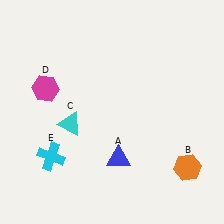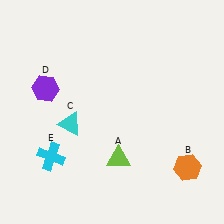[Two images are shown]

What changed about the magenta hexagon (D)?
In Image 1, D is magenta. In Image 2, it changed to purple.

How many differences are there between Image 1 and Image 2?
There are 2 differences between the two images.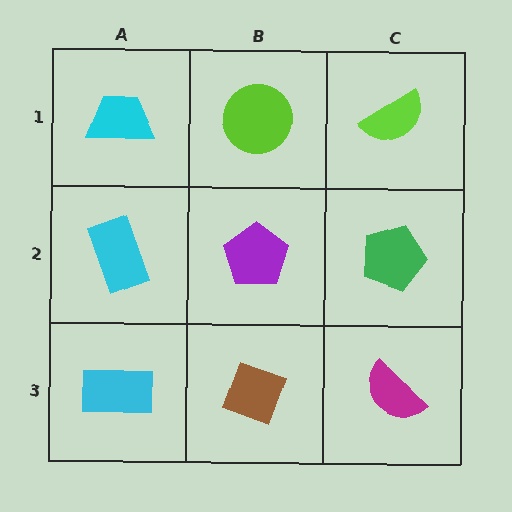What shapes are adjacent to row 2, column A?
A cyan trapezoid (row 1, column A), a cyan rectangle (row 3, column A), a purple pentagon (row 2, column B).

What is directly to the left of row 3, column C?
A brown diamond.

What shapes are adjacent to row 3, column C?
A green pentagon (row 2, column C), a brown diamond (row 3, column B).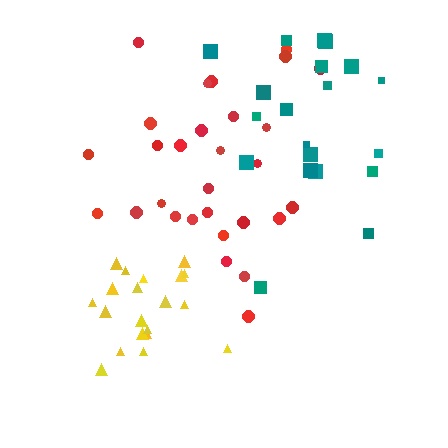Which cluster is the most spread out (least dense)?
Teal.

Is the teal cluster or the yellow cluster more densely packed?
Yellow.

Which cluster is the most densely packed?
Yellow.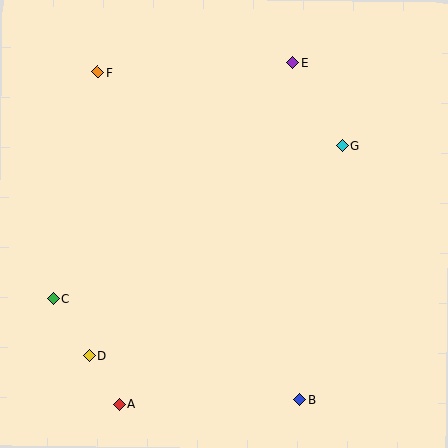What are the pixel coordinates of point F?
Point F is at (98, 72).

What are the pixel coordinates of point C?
Point C is at (53, 299).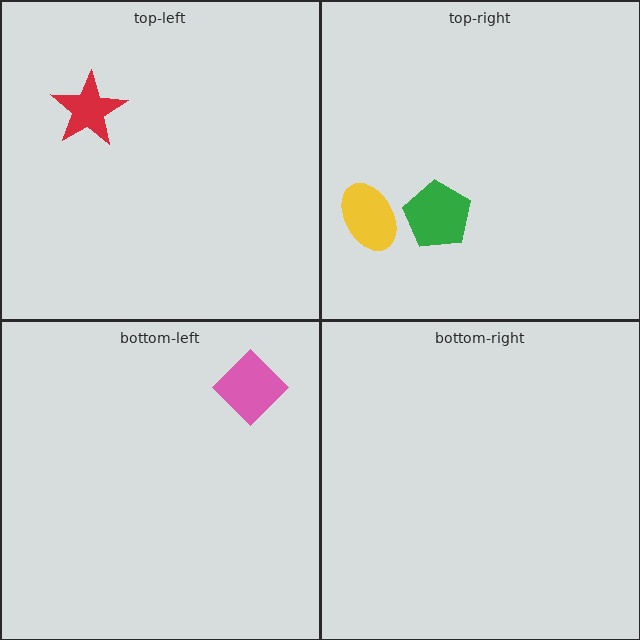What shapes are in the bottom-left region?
The pink diamond.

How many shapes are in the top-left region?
1.